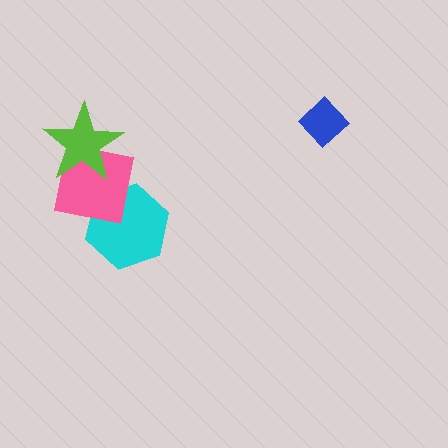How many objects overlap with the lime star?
1 object overlaps with the lime star.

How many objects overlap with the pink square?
2 objects overlap with the pink square.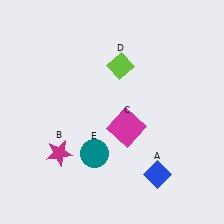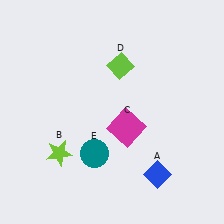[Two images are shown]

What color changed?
The star (B) changed from magenta in Image 1 to lime in Image 2.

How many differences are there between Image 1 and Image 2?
There is 1 difference between the two images.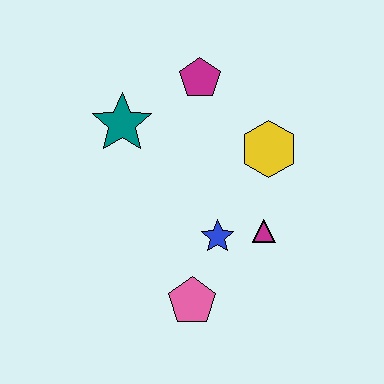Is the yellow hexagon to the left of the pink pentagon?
No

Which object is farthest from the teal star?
The pink pentagon is farthest from the teal star.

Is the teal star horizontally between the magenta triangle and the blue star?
No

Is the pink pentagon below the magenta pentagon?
Yes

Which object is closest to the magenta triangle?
The blue star is closest to the magenta triangle.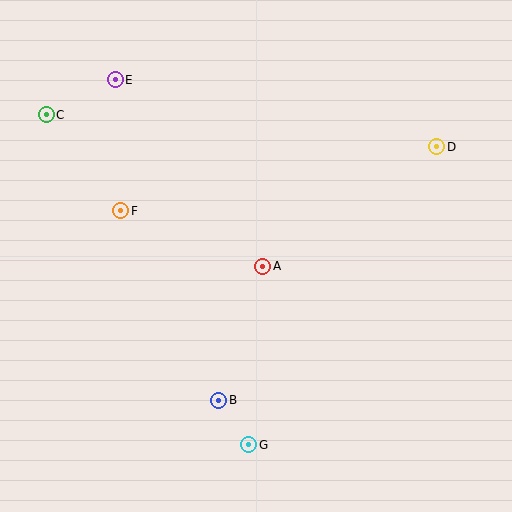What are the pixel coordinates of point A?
Point A is at (263, 266).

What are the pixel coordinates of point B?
Point B is at (219, 400).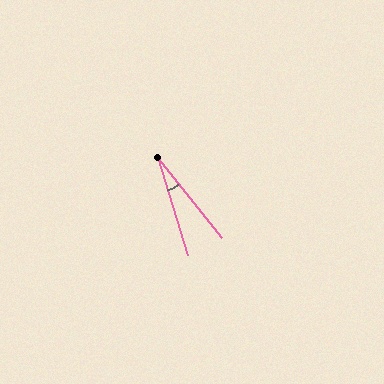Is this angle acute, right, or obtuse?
It is acute.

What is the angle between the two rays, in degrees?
Approximately 22 degrees.